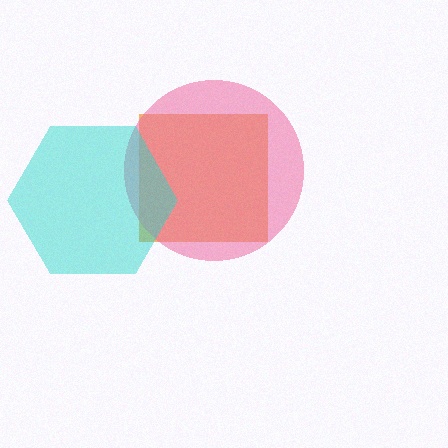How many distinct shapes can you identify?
There are 3 distinct shapes: an orange square, a pink circle, a cyan hexagon.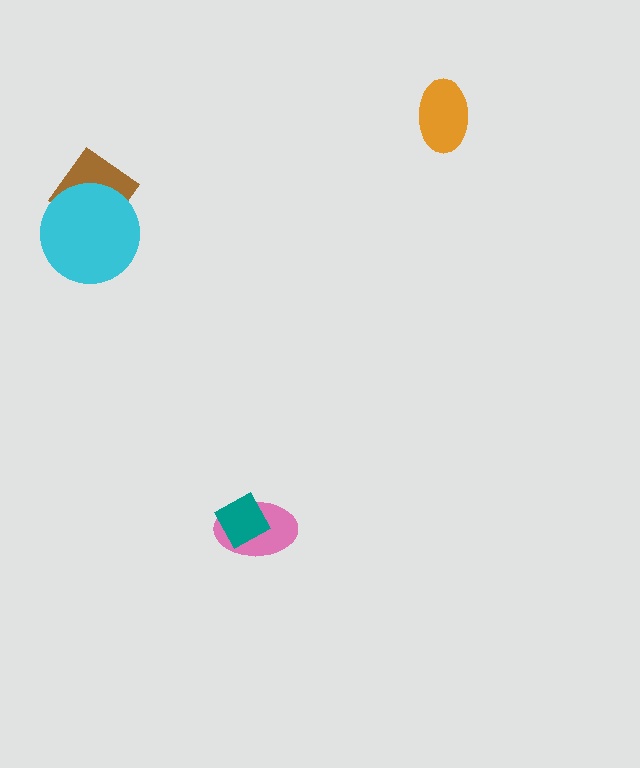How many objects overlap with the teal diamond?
1 object overlaps with the teal diamond.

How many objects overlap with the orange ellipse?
0 objects overlap with the orange ellipse.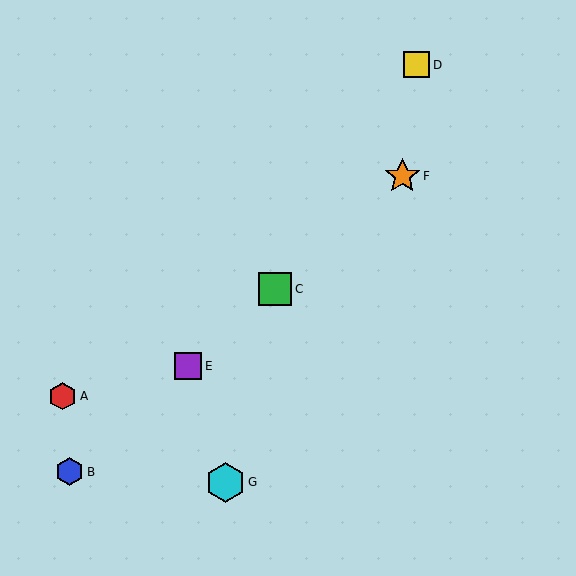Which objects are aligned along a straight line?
Objects B, C, E, F are aligned along a straight line.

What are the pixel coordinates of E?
Object E is at (188, 366).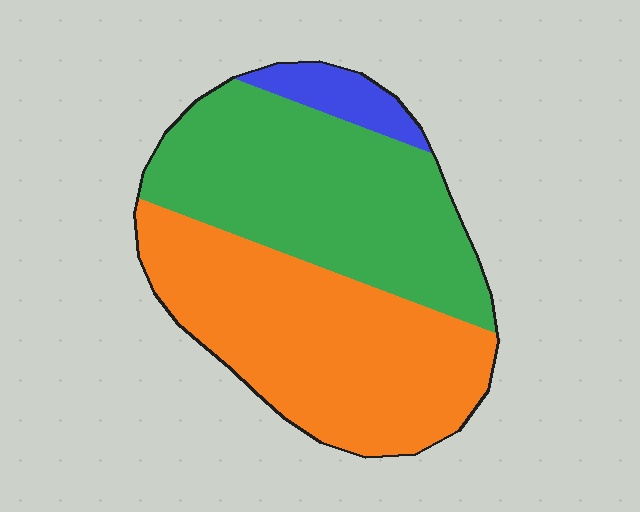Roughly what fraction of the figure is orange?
Orange takes up about one half (1/2) of the figure.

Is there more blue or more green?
Green.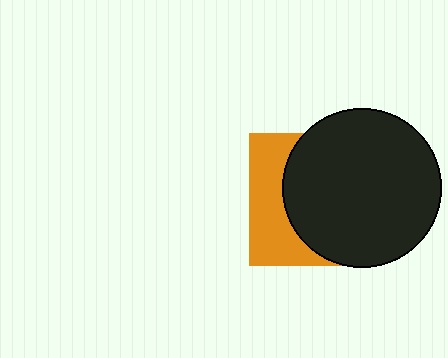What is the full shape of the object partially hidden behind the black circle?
The partially hidden object is an orange square.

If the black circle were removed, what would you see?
You would see the complete orange square.